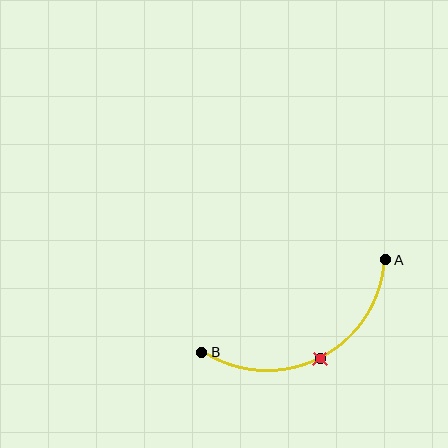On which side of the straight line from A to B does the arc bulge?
The arc bulges below the straight line connecting A and B.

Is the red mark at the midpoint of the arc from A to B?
Yes. The red mark lies on the arc at equal arc-length from both A and B — it is the arc midpoint.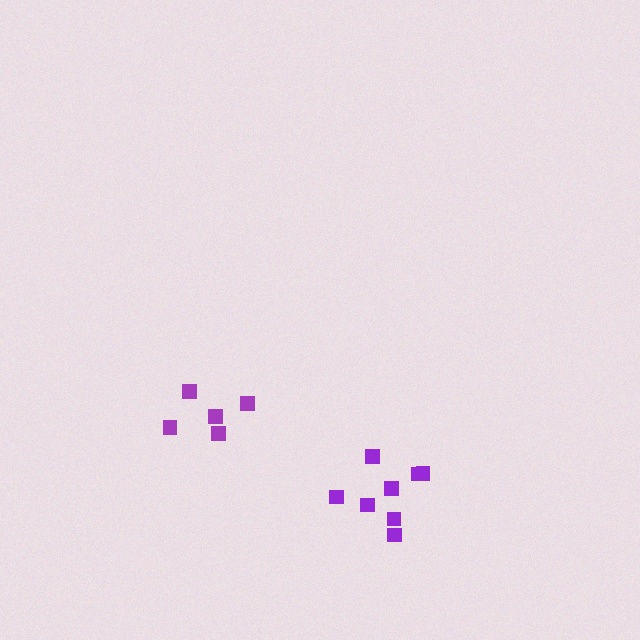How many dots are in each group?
Group 1: 8 dots, Group 2: 5 dots (13 total).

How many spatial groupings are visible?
There are 2 spatial groupings.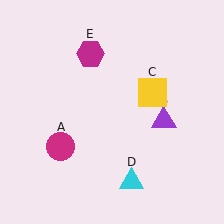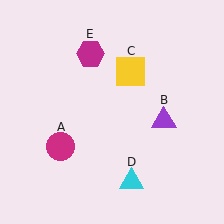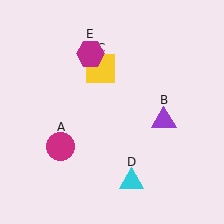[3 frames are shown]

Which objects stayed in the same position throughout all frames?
Magenta circle (object A) and purple triangle (object B) and cyan triangle (object D) and magenta hexagon (object E) remained stationary.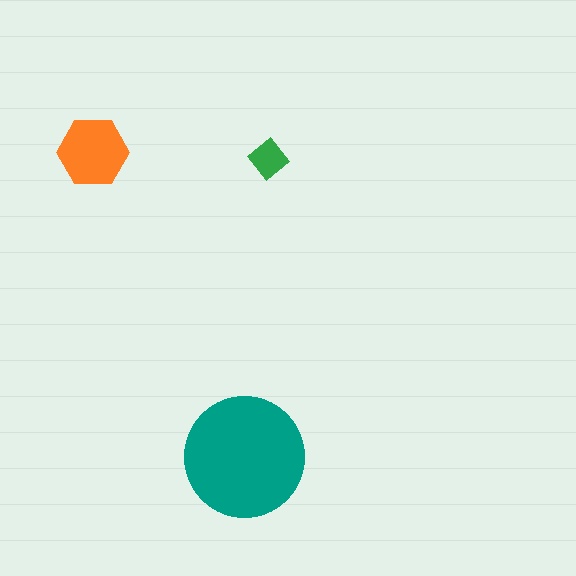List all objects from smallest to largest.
The green diamond, the orange hexagon, the teal circle.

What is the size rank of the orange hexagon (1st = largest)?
2nd.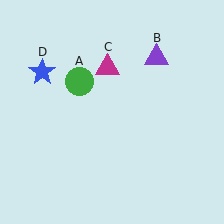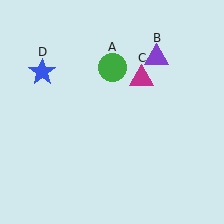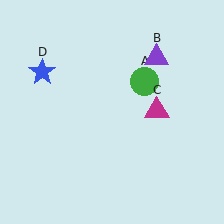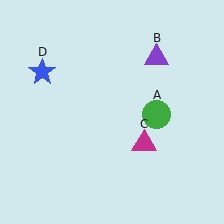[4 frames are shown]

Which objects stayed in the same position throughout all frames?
Purple triangle (object B) and blue star (object D) remained stationary.